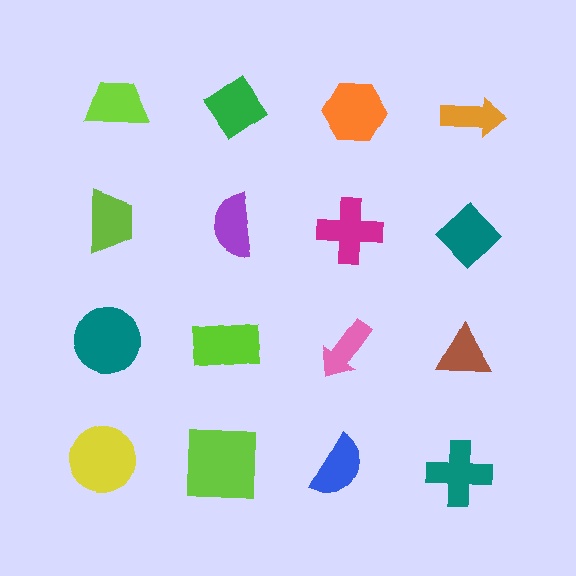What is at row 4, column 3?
A blue semicircle.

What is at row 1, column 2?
A green diamond.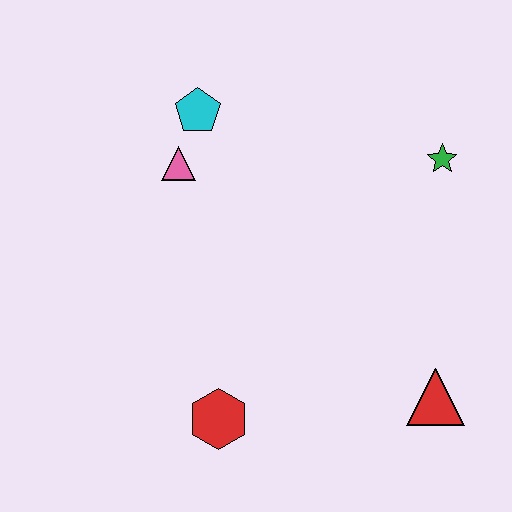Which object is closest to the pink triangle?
The cyan pentagon is closest to the pink triangle.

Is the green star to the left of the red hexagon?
No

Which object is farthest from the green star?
The red hexagon is farthest from the green star.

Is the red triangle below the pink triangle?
Yes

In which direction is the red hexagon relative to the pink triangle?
The red hexagon is below the pink triangle.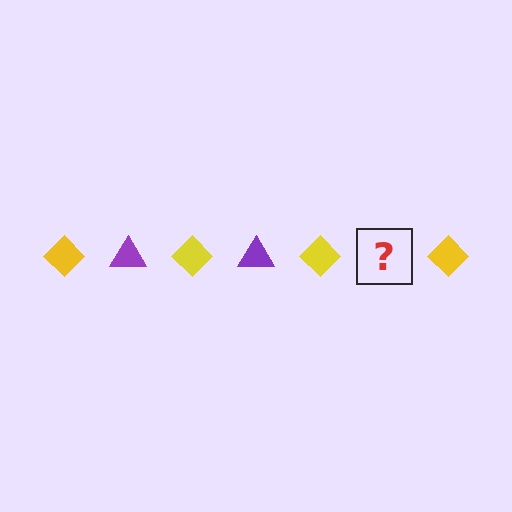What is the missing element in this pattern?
The missing element is a purple triangle.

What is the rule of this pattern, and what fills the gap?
The rule is that the pattern alternates between yellow diamond and purple triangle. The gap should be filled with a purple triangle.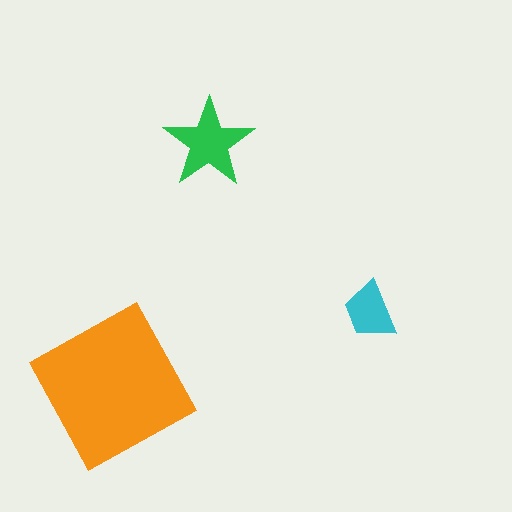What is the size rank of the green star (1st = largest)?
2nd.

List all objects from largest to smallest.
The orange square, the green star, the cyan trapezoid.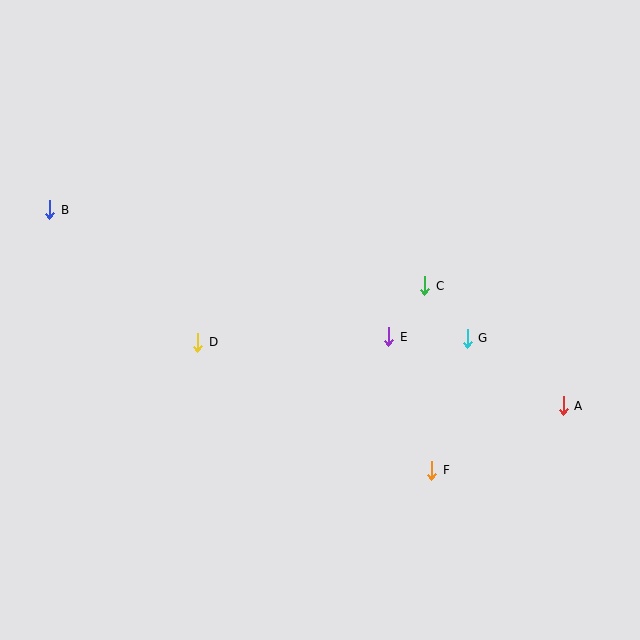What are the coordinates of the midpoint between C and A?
The midpoint between C and A is at (494, 346).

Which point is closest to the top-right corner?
Point C is closest to the top-right corner.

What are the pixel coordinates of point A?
Point A is at (563, 406).